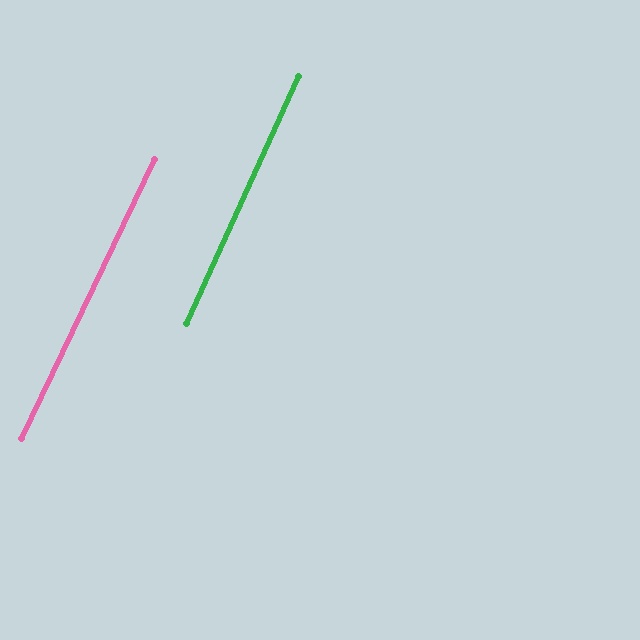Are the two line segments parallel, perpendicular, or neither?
Parallel — their directions differ by only 1.3°.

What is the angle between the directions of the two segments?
Approximately 1 degree.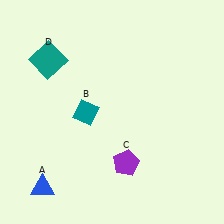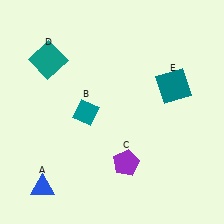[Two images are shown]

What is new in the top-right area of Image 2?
A teal square (E) was added in the top-right area of Image 2.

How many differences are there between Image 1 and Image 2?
There is 1 difference between the two images.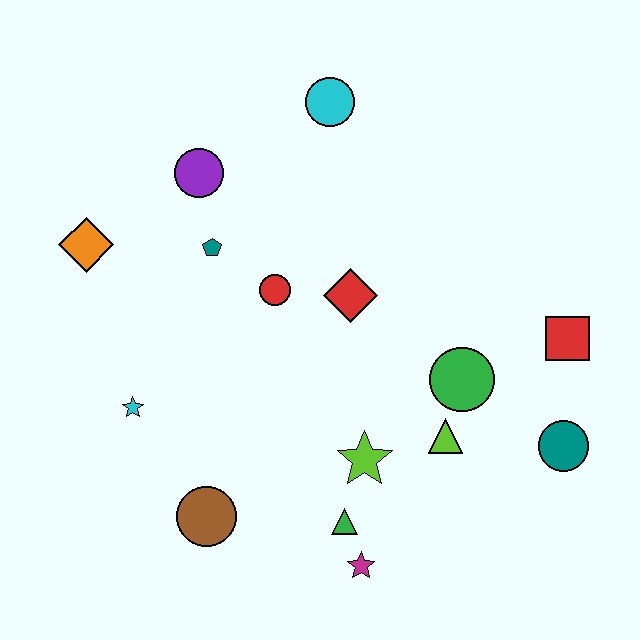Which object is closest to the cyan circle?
The purple circle is closest to the cyan circle.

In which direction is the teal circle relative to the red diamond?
The teal circle is to the right of the red diamond.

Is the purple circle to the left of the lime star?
Yes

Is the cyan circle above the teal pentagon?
Yes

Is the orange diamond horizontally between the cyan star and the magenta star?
No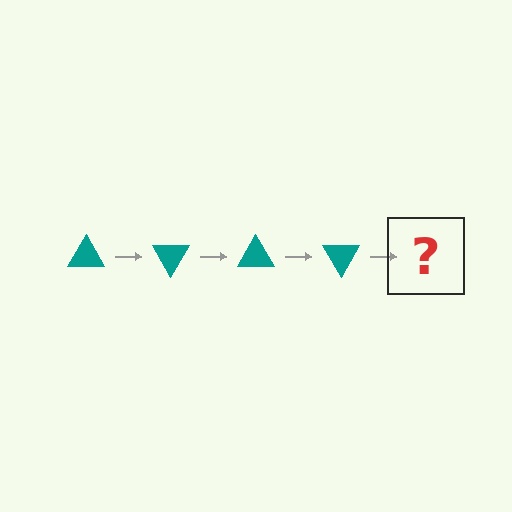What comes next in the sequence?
The next element should be a teal triangle rotated 240 degrees.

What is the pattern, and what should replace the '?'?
The pattern is that the triangle rotates 60 degrees each step. The '?' should be a teal triangle rotated 240 degrees.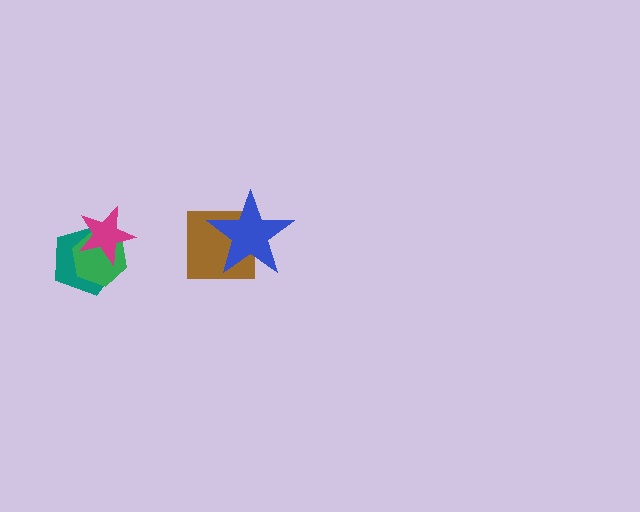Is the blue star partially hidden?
No, no other shape covers it.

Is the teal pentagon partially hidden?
Yes, it is partially covered by another shape.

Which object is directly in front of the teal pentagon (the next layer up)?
The green hexagon is directly in front of the teal pentagon.